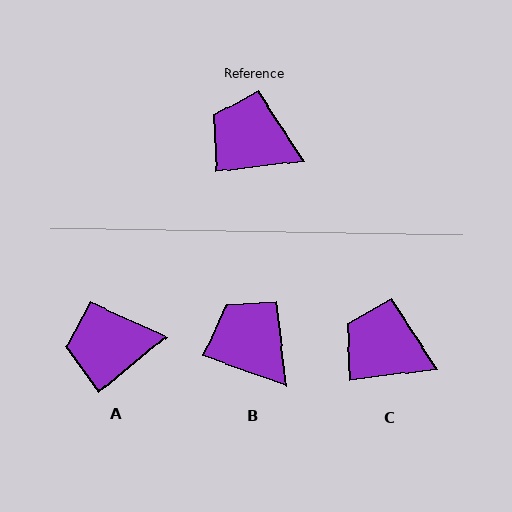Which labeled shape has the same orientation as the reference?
C.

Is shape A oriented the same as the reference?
No, it is off by about 33 degrees.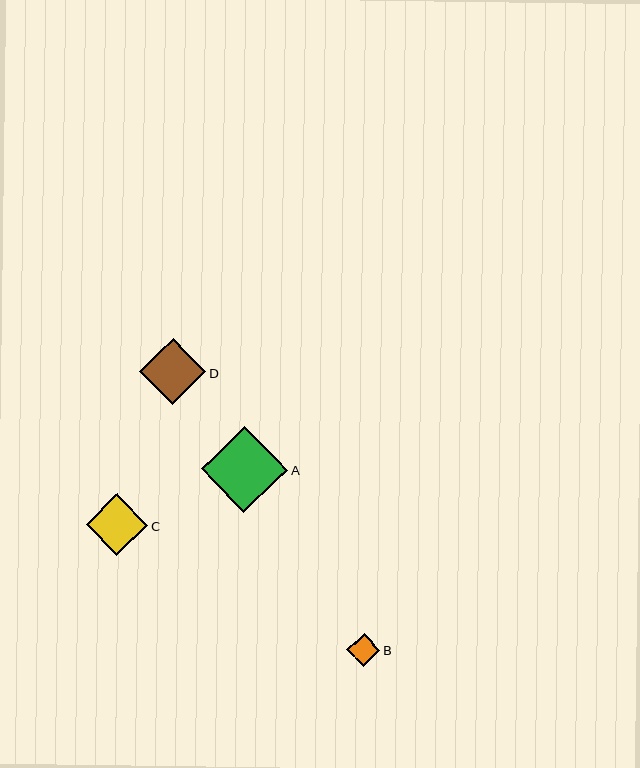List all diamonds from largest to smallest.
From largest to smallest: A, D, C, B.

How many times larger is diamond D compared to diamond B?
Diamond D is approximately 2.0 times the size of diamond B.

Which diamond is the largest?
Diamond A is the largest with a size of approximately 86 pixels.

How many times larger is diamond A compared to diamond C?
Diamond A is approximately 1.4 times the size of diamond C.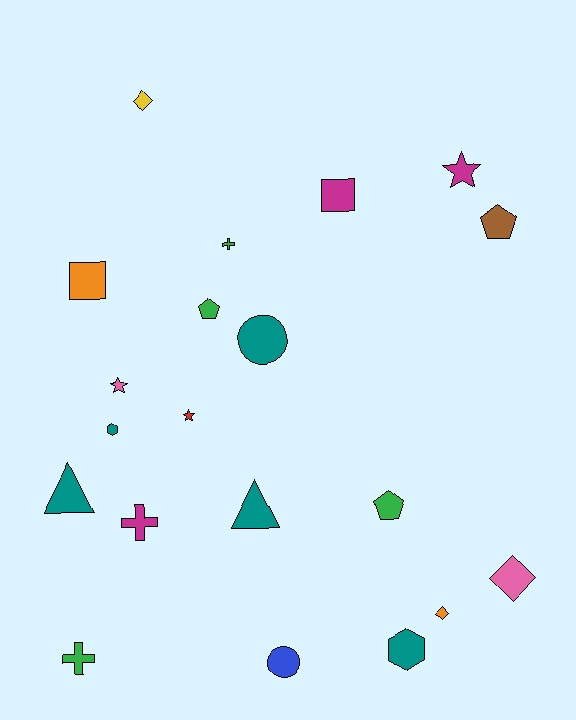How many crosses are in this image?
There are 3 crosses.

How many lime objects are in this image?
There are no lime objects.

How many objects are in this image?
There are 20 objects.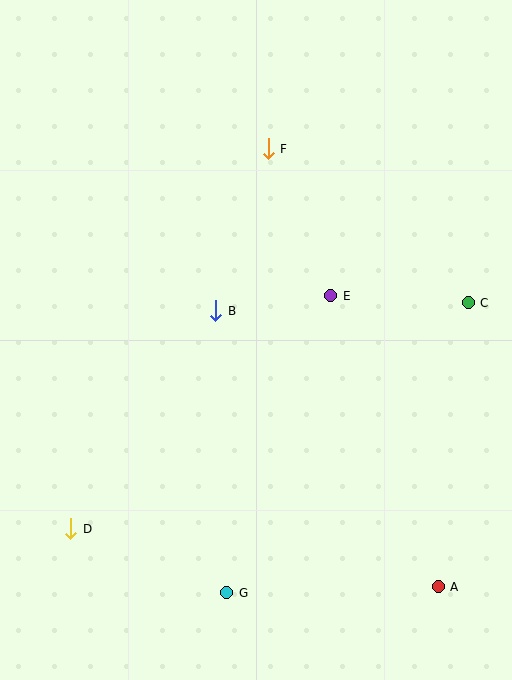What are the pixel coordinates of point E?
Point E is at (331, 296).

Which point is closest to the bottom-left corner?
Point D is closest to the bottom-left corner.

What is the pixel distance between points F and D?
The distance between F and D is 428 pixels.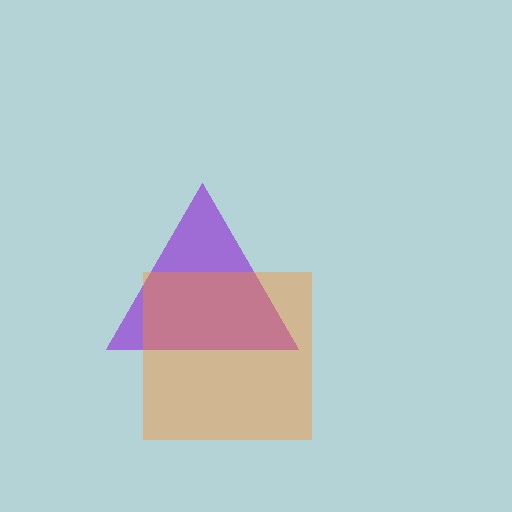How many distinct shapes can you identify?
There are 2 distinct shapes: a purple triangle, an orange square.